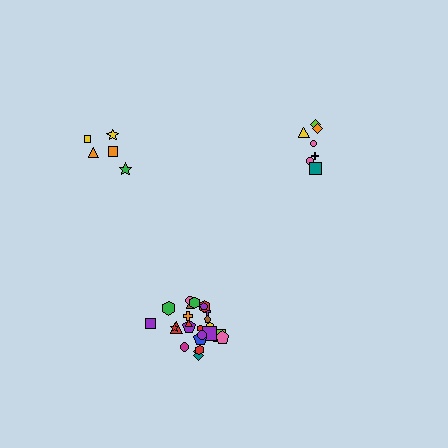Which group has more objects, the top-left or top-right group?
The top-right group.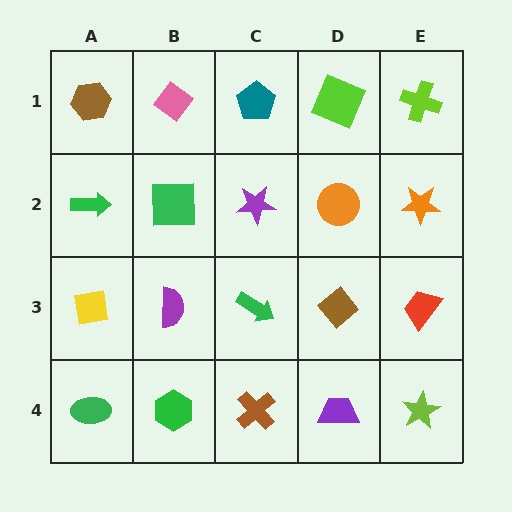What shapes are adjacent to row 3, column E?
An orange star (row 2, column E), a lime star (row 4, column E), a brown diamond (row 3, column D).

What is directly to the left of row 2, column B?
A green arrow.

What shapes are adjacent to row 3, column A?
A green arrow (row 2, column A), a green ellipse (row 4, column A), a purple semicircle (row 3, column B).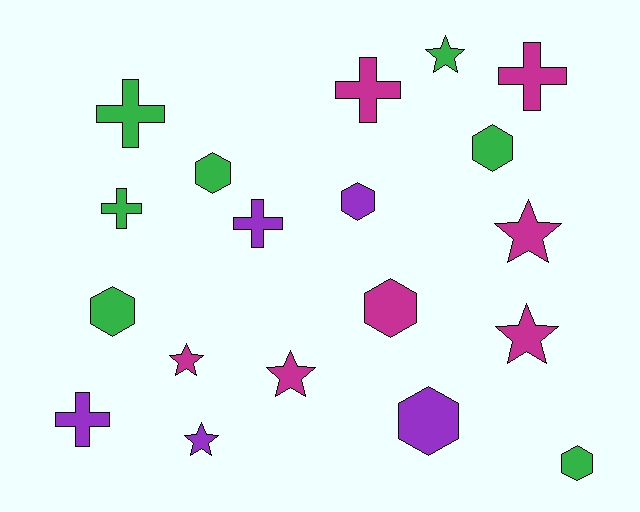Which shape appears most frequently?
Hexagon, with 7 objects.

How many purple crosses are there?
There are 2 purple crosses.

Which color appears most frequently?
Green, with 7 objects.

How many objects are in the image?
There are 19 objects.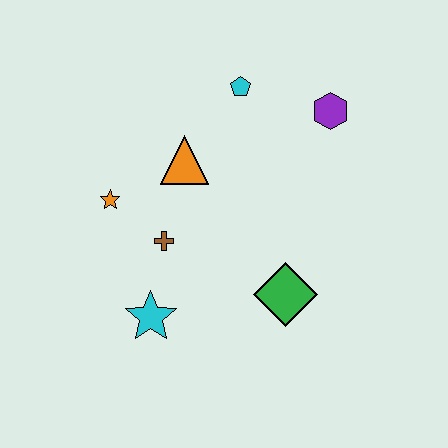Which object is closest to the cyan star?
The brown cross is closest to the cyan star.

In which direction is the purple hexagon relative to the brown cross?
The purple hexagon is to the right of the brown cross.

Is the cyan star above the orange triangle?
No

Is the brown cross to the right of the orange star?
Yes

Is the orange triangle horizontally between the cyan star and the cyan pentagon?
Yes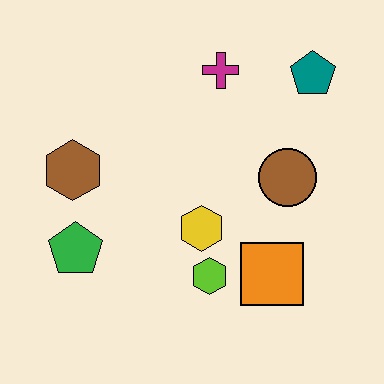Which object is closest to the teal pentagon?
The magenta cross is closest to the teal pentagon.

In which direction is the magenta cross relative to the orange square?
The magenta cross is above the orange square.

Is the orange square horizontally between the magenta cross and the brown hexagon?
No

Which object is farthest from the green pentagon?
The teal pentagon is farthest from the green pentagon.